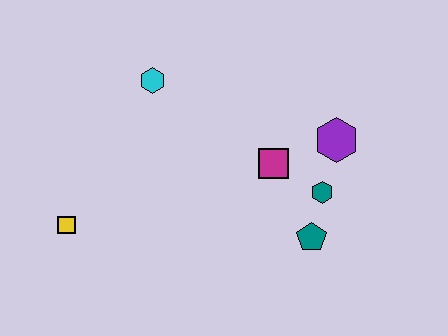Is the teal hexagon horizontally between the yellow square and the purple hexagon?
Yes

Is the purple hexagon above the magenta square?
Yes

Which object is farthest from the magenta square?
The yellow square is farthest from the magenta square.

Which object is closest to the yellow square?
The cyan hexagon is closest to the yellow square.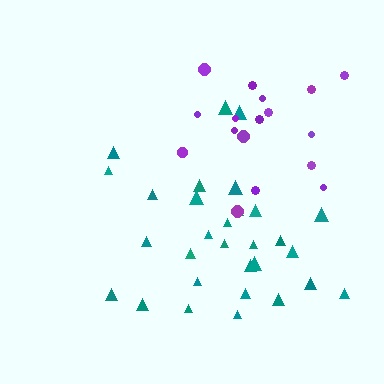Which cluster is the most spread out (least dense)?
Teal.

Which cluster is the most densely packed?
Purple.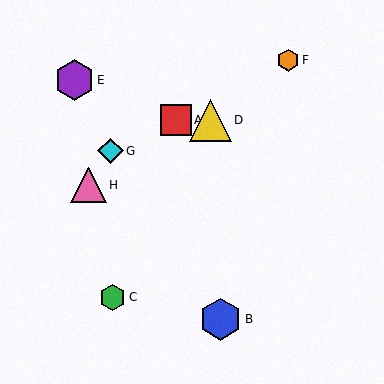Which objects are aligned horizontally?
Objects A, D are aligned horizontally.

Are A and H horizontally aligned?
No, A is at y≈120 and H is at y≈185.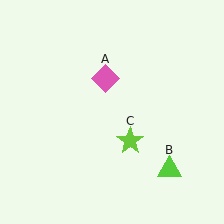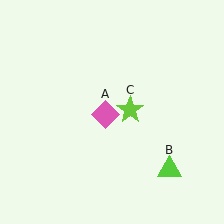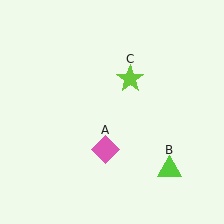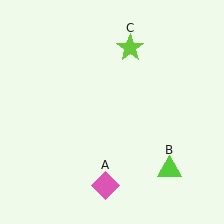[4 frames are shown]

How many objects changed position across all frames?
2 objects changed position: pink diamond (object A), lime star (object C).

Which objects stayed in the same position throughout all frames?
Lime triangle (object B) remained stationary.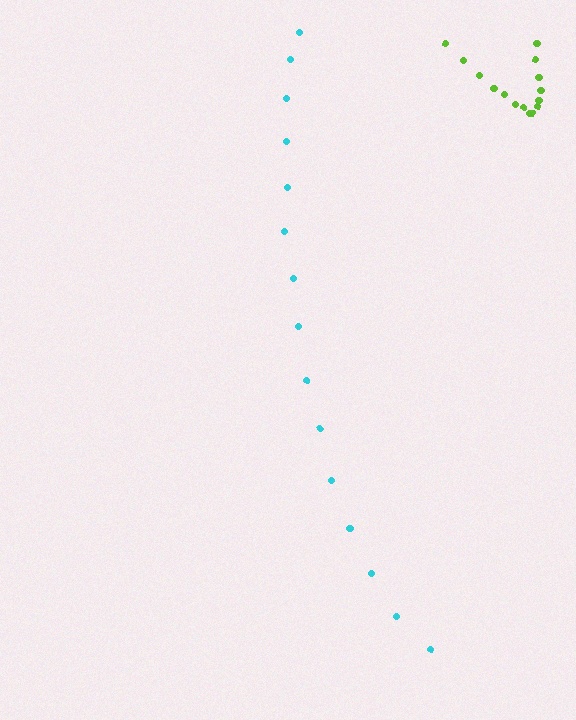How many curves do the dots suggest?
There are 2 distinct paths.